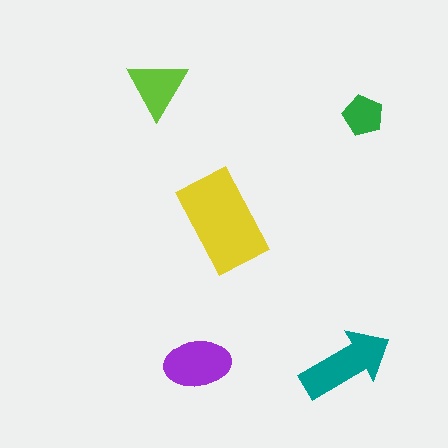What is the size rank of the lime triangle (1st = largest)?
4th.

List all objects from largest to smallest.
The yellow rectangle, the teal arrow, the purple ellipse, the lime triangle, the green pentagon.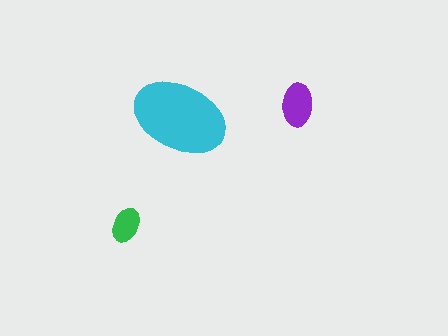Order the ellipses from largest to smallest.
the cyan one, the purple one, the green one.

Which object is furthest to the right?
The purple ellipse is rightmost.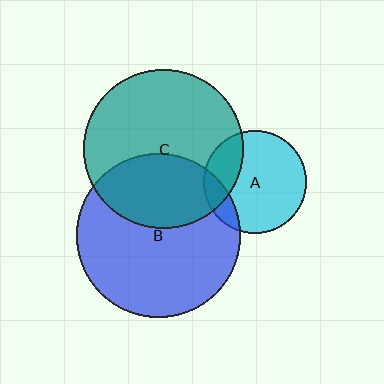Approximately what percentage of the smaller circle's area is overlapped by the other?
Approximately 25%.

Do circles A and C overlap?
Yes.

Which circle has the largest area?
Circle B (blue).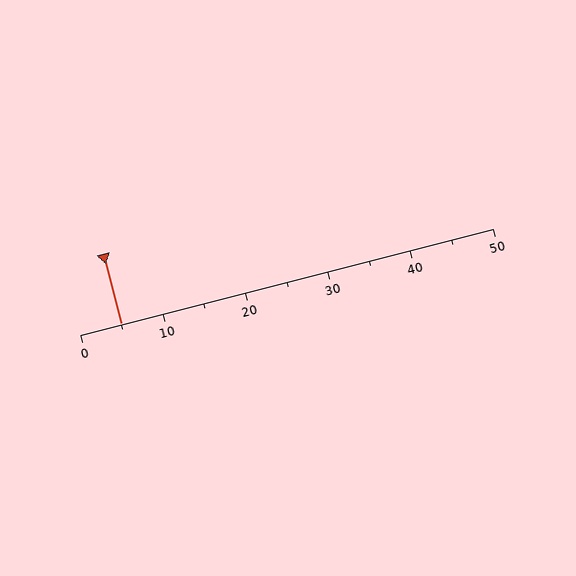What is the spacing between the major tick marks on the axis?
The major ticks are spaced 10 apart.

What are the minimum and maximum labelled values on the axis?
The axis runs from 0 to 50.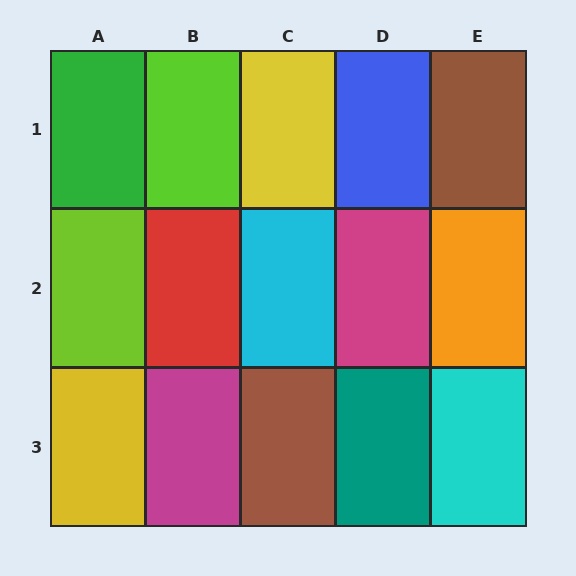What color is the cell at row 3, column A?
Yellow.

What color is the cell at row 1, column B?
Lime.